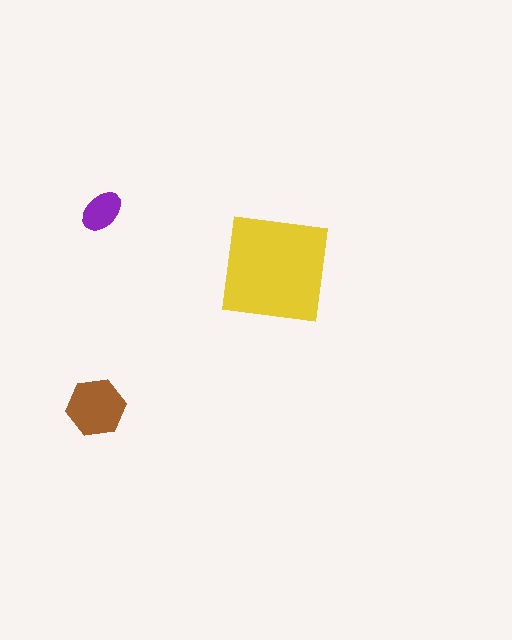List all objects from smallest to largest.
The purple ellipse, the brown hexagon, the yellow square.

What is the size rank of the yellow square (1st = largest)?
1st.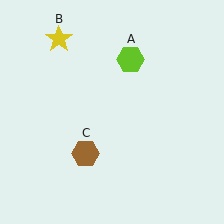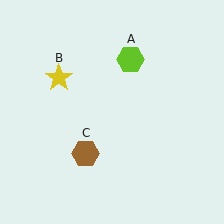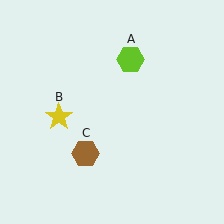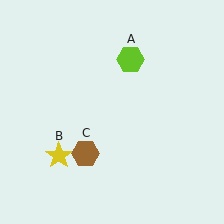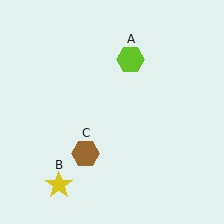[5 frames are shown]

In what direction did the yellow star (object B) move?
The yellow star (object B) moved down.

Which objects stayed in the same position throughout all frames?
Lime hexagon (object A) and brown hexagon (object C) remained stationary.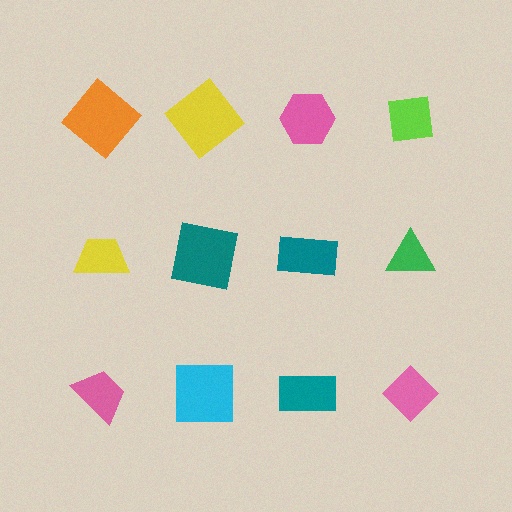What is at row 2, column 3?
A teal rectangle.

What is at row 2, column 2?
A teal square.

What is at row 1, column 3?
A pink hexagon.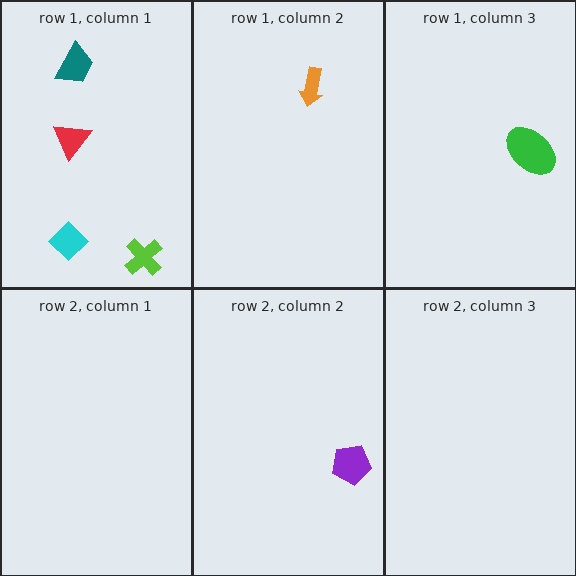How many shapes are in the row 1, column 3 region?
1.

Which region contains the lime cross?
The row 1, column 1 region.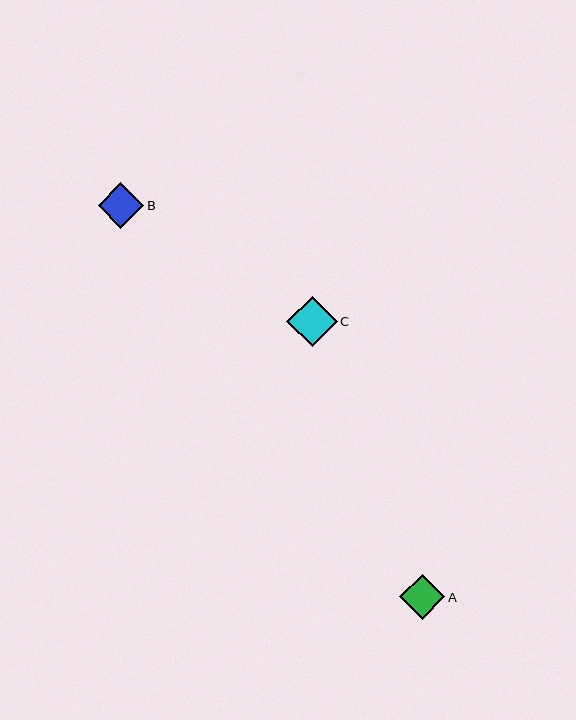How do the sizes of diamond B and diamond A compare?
Diamond B and diamond A are approximately the same size.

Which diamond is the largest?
Diamond C is the largest with a size of approximately 50 pixels.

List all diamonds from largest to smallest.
From largest to smallest: C, B, A.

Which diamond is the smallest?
Diamond A is the smallest with a size of approximately 45 pixels.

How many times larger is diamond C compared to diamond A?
Diamond C is approximately 1.1 times the size of diamond A.